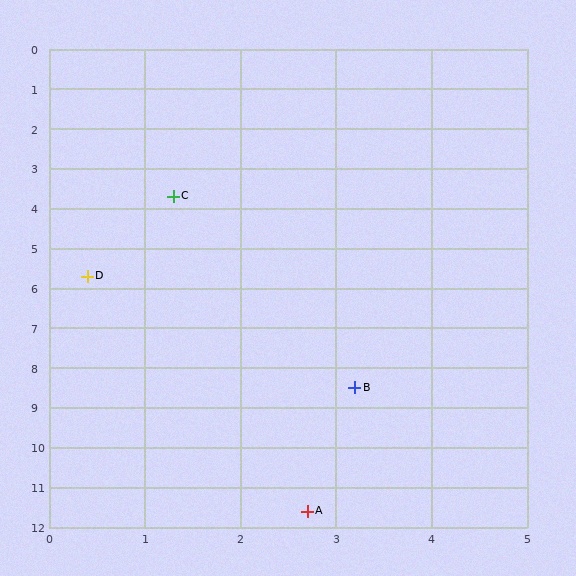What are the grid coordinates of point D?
Point D is at approximately (0.4, 5.7).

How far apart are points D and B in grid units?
Points D and B are about 4.0 grid units apart.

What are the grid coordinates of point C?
Point C is at approximately (1.3, 3.7).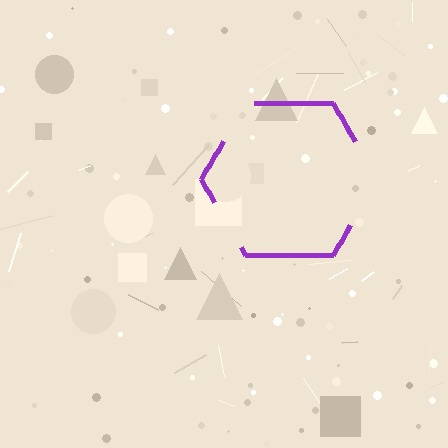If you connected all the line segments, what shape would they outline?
They would outline a hexagon.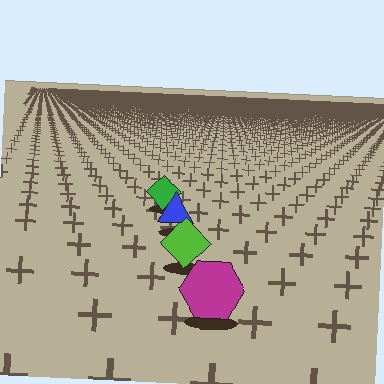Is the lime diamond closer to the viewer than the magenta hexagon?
No. The magenta hexagon is closer — you can tell from the texture gradient: the ground texture is coarser near it.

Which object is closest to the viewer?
The magenta hexagon is closest. The texture marks near it are larger and more spread out.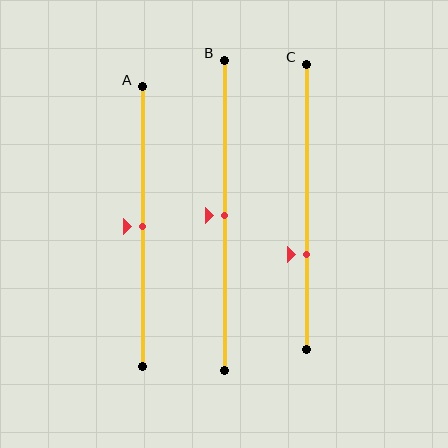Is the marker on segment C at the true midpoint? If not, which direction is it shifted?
No, the marker on segment C is shifted downward by about 17% of the segment length.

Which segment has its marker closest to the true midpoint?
Segment A has its marker closest to the true midpoint.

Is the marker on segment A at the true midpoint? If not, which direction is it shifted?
Yes, the marker on segment A is at the true midpoint.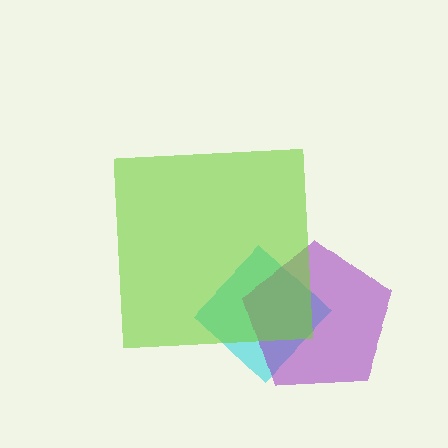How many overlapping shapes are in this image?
There are 3 overlapping shapes in the image.